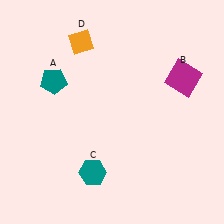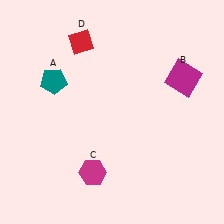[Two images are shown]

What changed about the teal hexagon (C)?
In Image 1, C is teal. In Image 2, it changed to magenta.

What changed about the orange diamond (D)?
In Image 1, D is orange. In Image 2, it changed to red.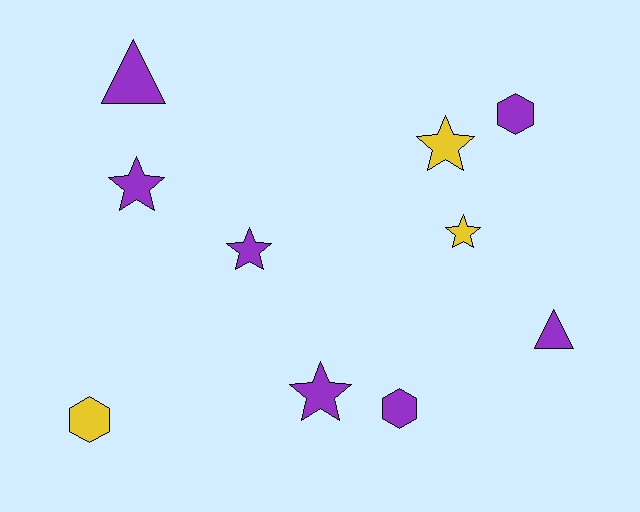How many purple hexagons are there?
There are 2 purple hexagons.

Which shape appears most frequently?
Star, with 5 objects.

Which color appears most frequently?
Purple, with 7 objects.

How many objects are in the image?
There are 10 objects.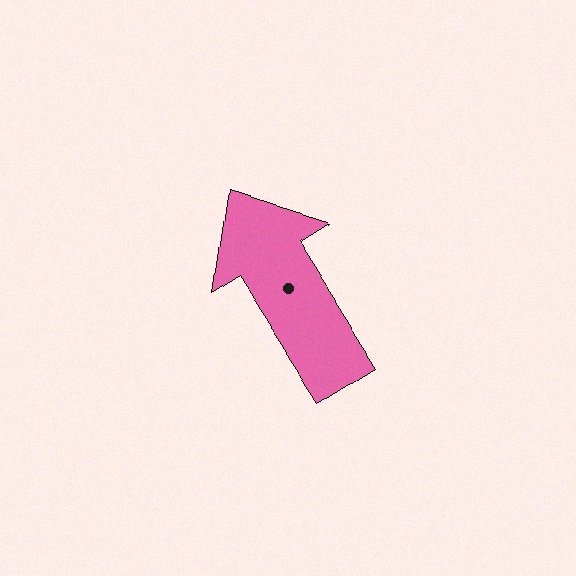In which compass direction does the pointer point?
Northwest.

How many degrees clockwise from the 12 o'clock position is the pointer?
Approximately 328 degrees.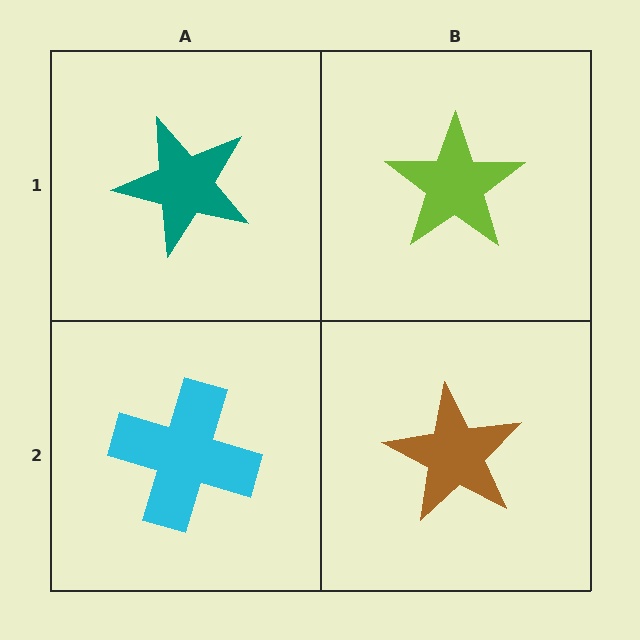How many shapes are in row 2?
2 shapes.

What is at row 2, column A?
A cyan cross.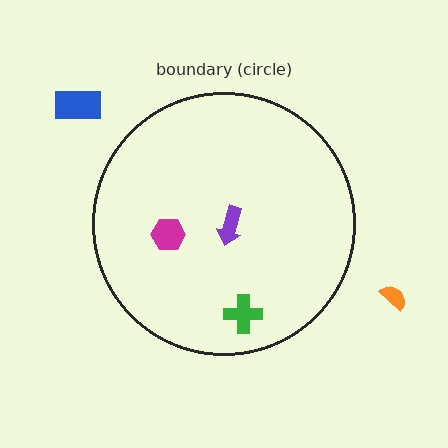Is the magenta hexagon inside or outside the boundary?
Inside.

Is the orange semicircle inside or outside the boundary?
Outside.